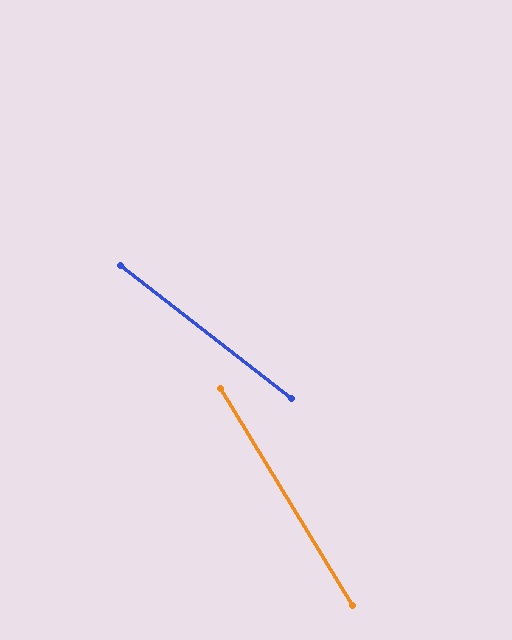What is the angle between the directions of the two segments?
Approximately 21 degrees.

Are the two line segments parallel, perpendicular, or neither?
Neither parallel nor perpendicular — they differ by about 21°.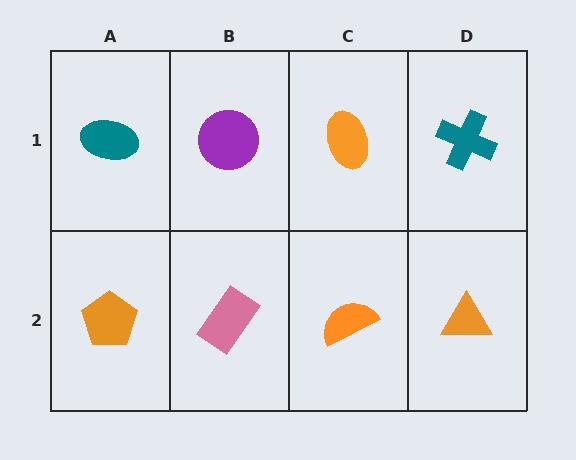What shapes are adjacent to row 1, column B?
A pink rectangle (row 2, column B), a teal ellipse (row 1, column A), an orange ellipse (row 1, column C).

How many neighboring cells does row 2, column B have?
3.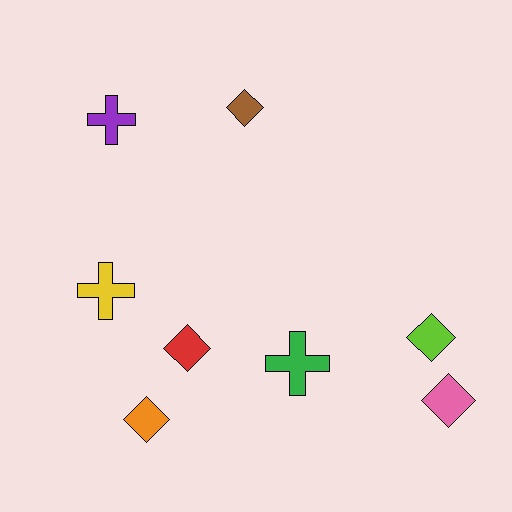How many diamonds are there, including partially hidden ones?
There are 5 diamonds.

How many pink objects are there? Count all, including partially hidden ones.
There is 1 pink object.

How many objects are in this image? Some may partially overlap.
There are 8 objects.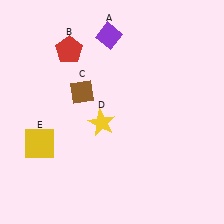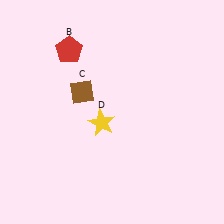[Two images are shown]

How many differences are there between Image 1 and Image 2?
There are 2 differences between the two images.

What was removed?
The purple diamond (A), the yellow square (E) were removed in Image 2.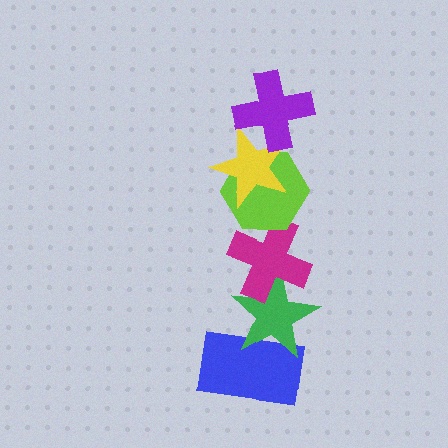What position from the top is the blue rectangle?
The blue rectangle is 6th from the top.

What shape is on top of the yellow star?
The purple cross is on top of the yellow star.